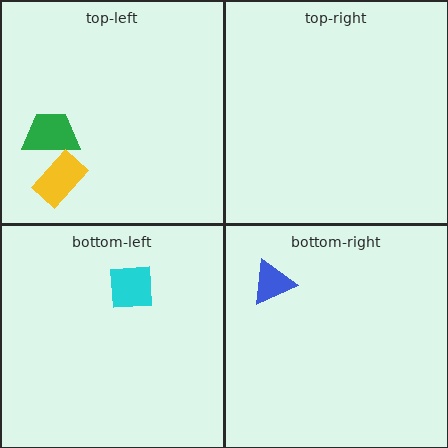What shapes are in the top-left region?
The green trapezoid, the yellow rectangle.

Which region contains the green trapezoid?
The top-left region.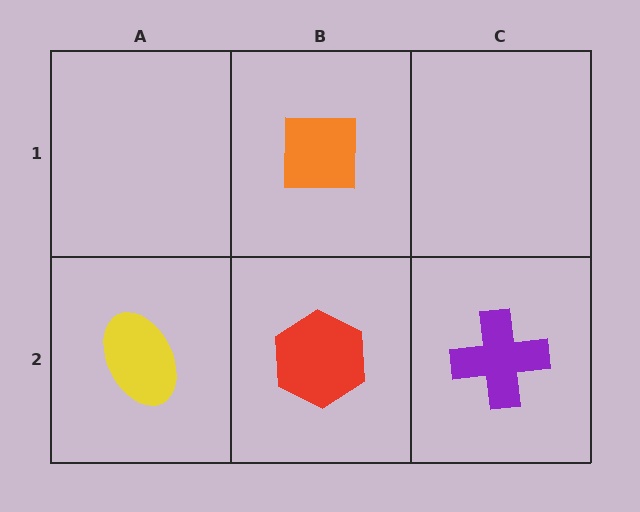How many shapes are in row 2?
3 shapes.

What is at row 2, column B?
A red hexagon.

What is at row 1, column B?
An orange square.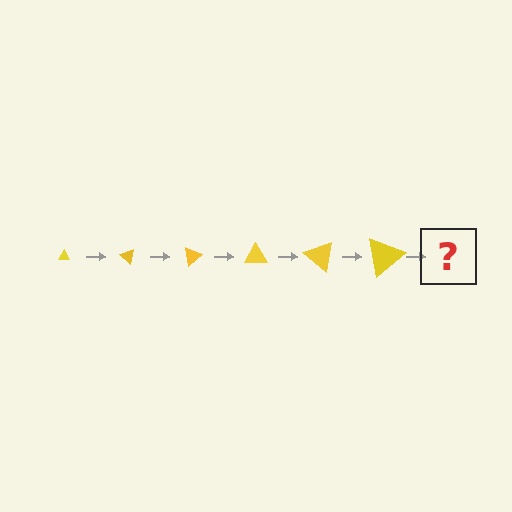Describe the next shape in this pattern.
It should be a triangle, larger than the previous one and rotated 240 degrees from the start.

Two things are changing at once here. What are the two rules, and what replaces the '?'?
The two rules are that the triangle grows larger each step and it rotates 40 degrees each step. The '?' should be a triangle, larger than the previous one and rotated 240 degrees from the start.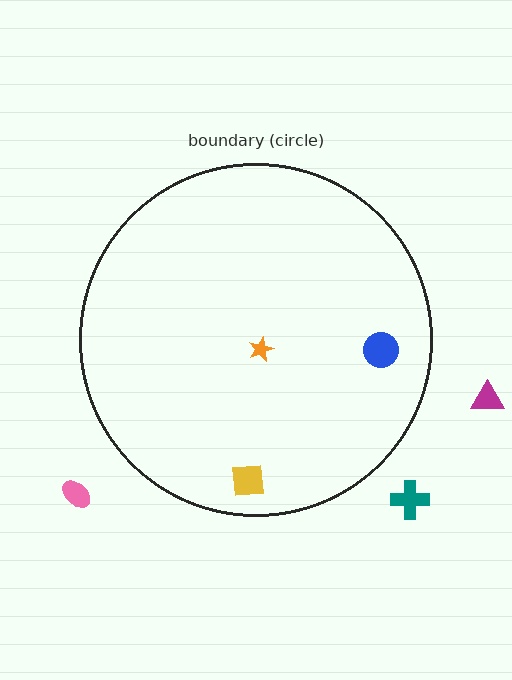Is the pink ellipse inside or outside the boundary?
Outside.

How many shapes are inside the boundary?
3 inside, 3 outside.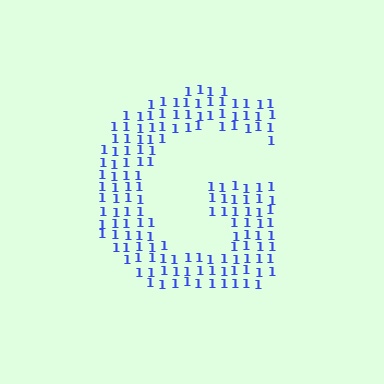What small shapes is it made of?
It is made of small digit 1's.